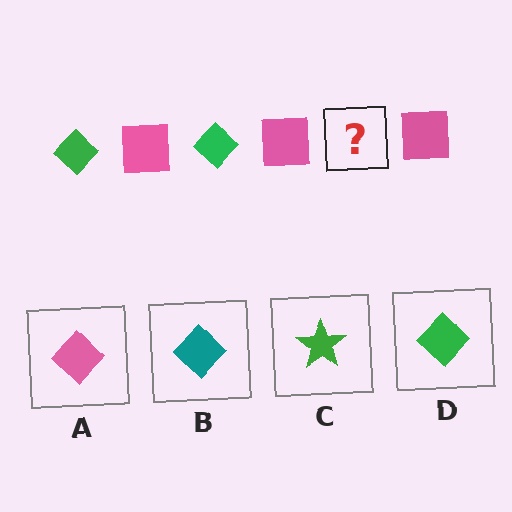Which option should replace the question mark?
Option D.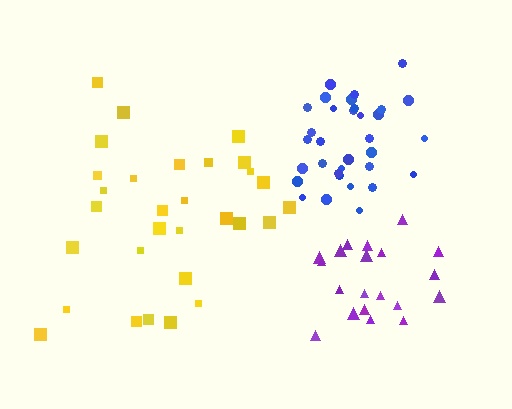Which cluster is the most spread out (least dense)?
Yellow.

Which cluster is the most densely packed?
Blue.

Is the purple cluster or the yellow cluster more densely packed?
Purple.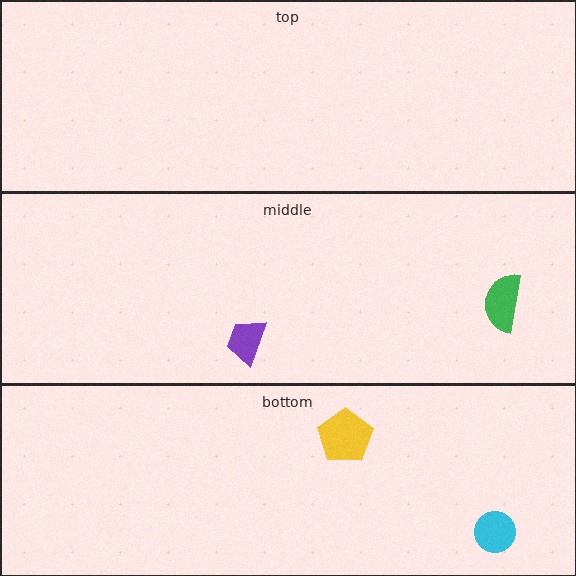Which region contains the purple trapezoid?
The middle region.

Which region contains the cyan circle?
The bottom region.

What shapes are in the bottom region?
The yellow pentagon, the cyan circle.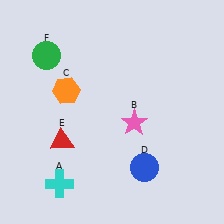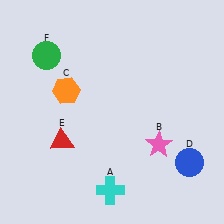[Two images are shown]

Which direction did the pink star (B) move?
The pink star (B) moved right.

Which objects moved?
The objects that moved are: the cyan cross (A), the pink star (B), the blue circle (D).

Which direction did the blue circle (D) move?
The blue circle (D) moved right.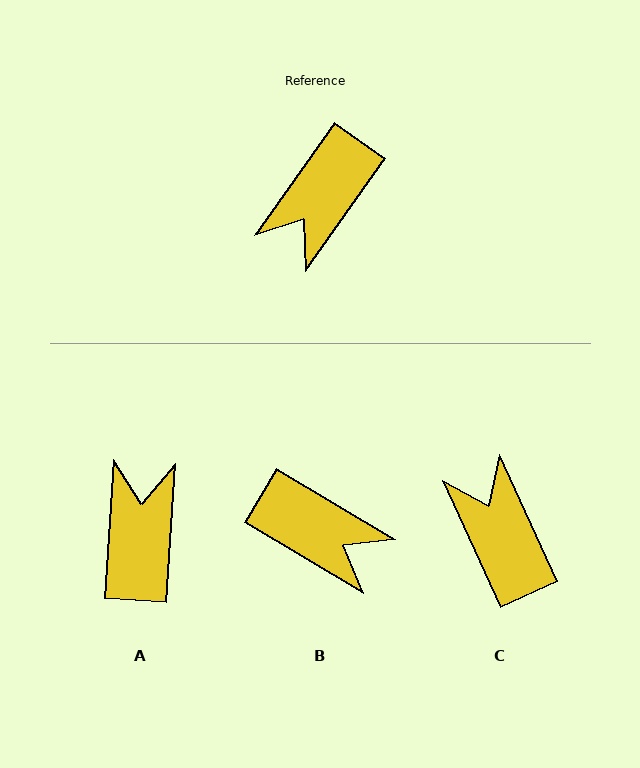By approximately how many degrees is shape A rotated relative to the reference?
Approximately 148 degrees clockwise.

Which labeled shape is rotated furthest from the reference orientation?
A, about 148 degrees away.